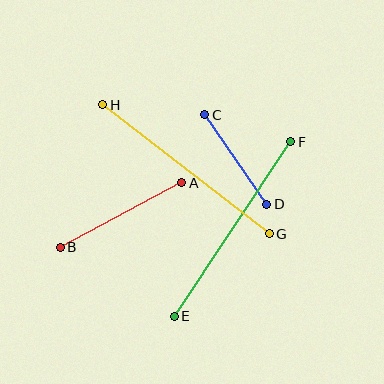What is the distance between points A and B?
The distance is approximately 138 pixels.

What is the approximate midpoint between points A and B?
The midpoint is at approximately (121, 215) pixels.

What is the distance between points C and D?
The distance is approximately 109 pixels.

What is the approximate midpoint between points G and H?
The midpoint is at approximately (186, 169) pixels.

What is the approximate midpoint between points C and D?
The midpoint is at approximately (236, 160) pixels.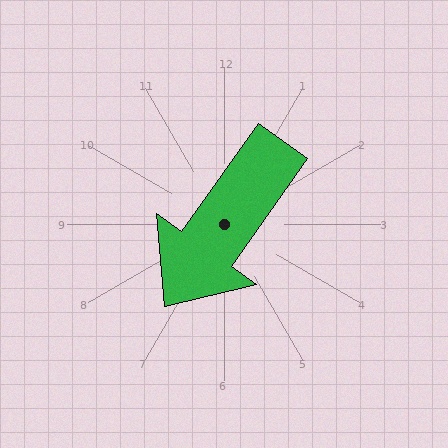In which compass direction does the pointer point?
Southwest.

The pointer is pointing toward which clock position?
Roughly 7 o'clock.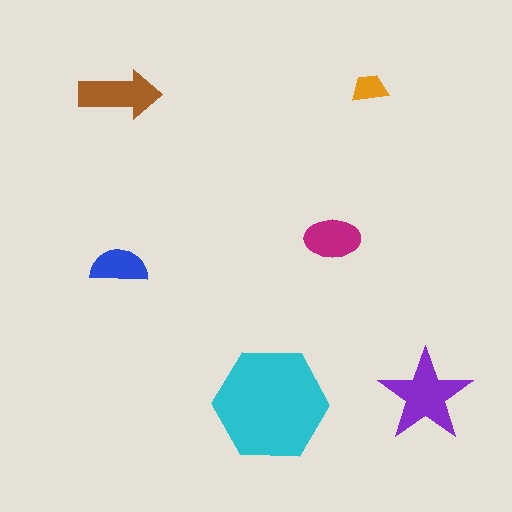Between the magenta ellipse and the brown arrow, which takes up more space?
The brown arrow.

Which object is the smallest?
The orange trapezoid.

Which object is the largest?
The cyan hexagon.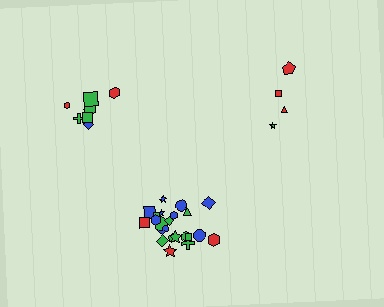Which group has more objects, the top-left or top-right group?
The top-left group.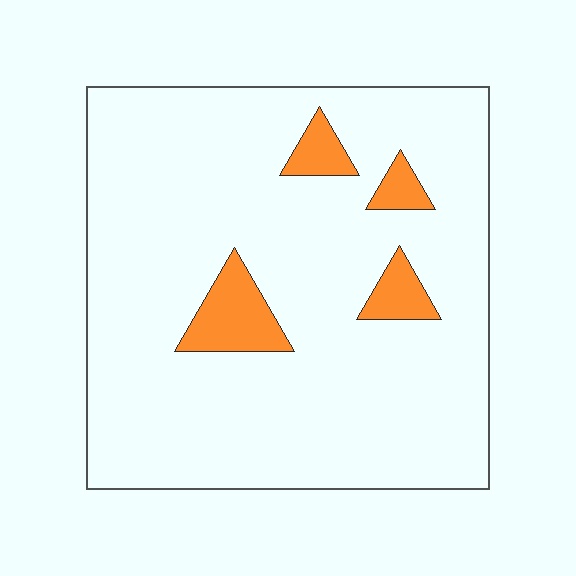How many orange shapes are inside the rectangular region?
4.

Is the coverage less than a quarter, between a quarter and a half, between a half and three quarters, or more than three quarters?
Less than a quarter.